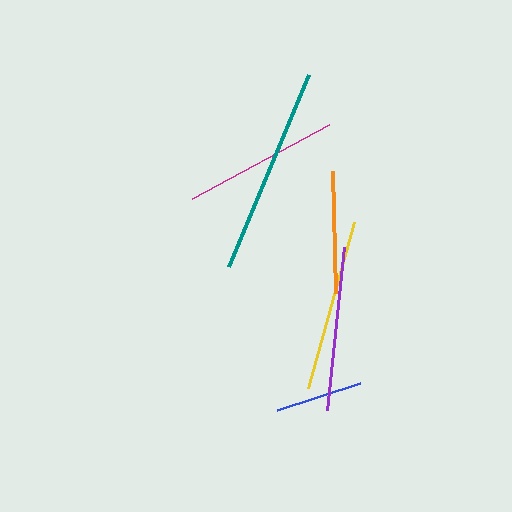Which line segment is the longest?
The teal line is the longest at approximately 208 pixels.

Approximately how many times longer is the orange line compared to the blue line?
The orange line is approximately 1.4 times the length of the blue line.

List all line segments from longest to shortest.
From longest to shortest: teal, yellow, purple, magenta, orange, blue.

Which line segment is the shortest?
The blue line is the shortest at approximately 88 pixels.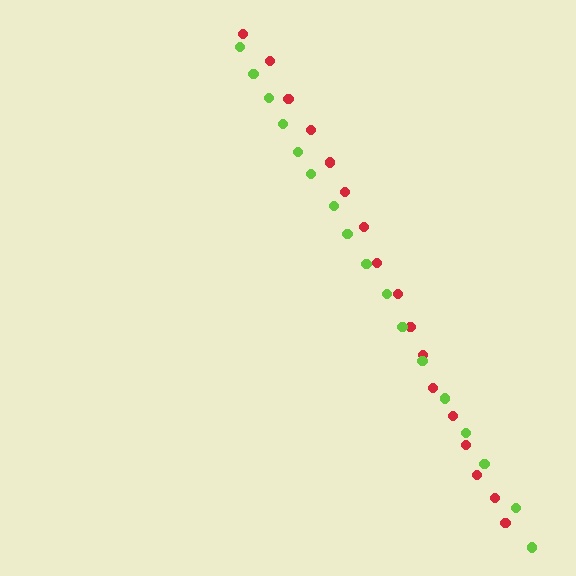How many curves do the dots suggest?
There are 2 distinct paths.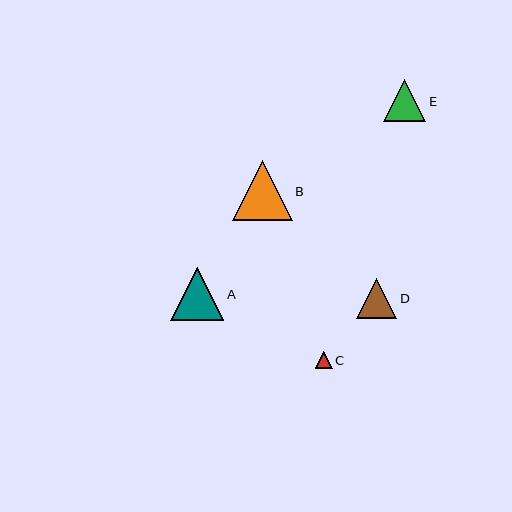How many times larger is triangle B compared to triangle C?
Triangle B is approximately 3.5 times the size of triangle C.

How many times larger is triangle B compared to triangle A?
Triangle B is approximately 1.1 times the size of triangle A.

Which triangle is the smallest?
Triangle C is the smallest with a size of approximately 17 pixels.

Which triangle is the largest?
Triangle B is the largest with a size of approximately 60 pixels.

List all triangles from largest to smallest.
From largest to smallest: B, A, E, D, C.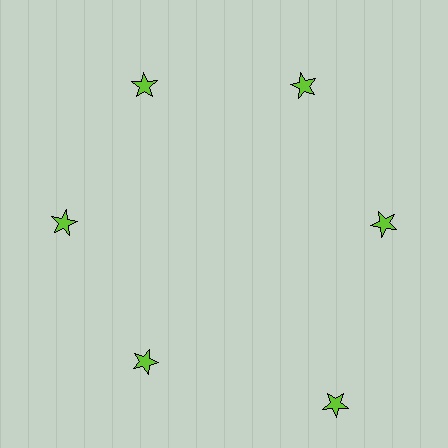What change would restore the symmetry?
The symmetry would be restored by moving it inward, back onto the ring so that all 6 stars sit at equal angles and equal distance from the center.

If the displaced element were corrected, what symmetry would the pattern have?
It would have 6-fold rotational symmetry — the pattern would map onto itself every 60 degrees.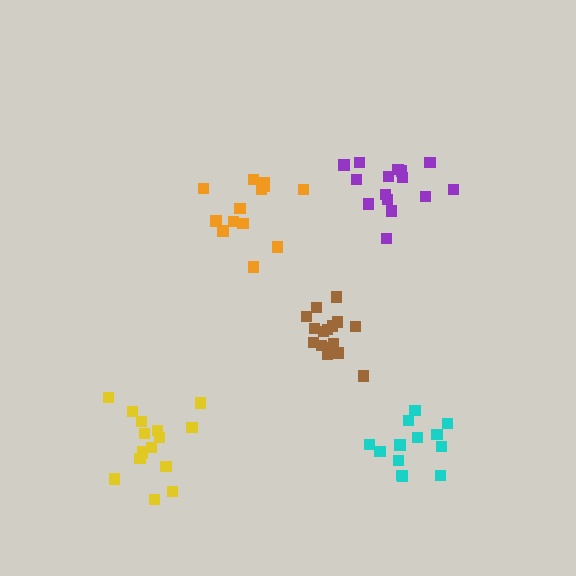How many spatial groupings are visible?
There are 5 spatial groupings.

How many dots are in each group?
Group 1: 16 dots, Group 2: 16 dots, Group 3: 13 dots, Group 4: 13 dots, Group 5: 15 dots (73 total).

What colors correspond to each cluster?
The clusters are colored: brown, yellow, orange, cyan, purple.